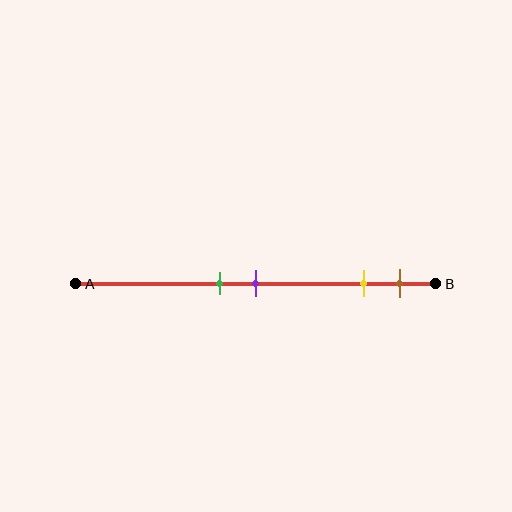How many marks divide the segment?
There are 4 marks dividing the segment.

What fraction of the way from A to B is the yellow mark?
The yellow mark is approximately 80% (0.8) of the way from A to B.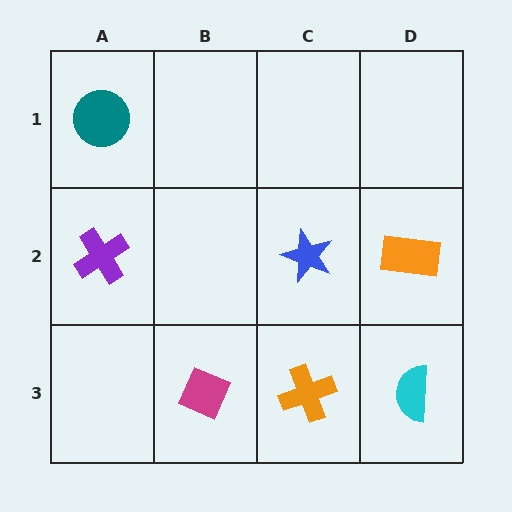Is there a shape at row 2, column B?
No, that cell is empty.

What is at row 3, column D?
A cyan semicircle.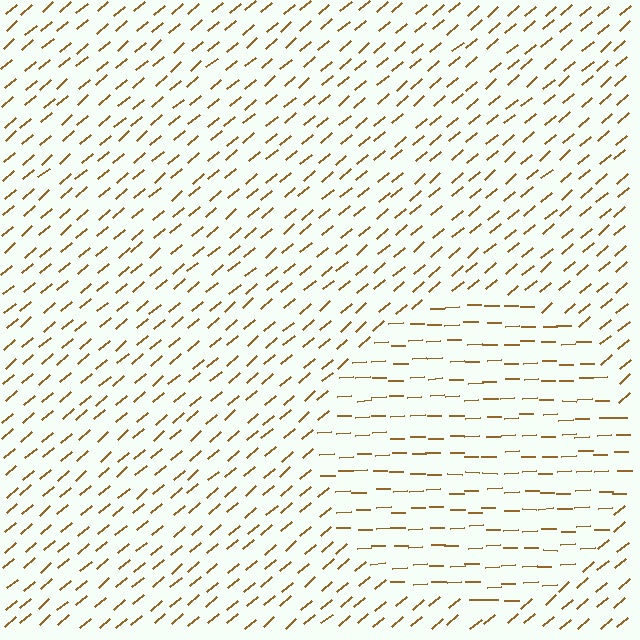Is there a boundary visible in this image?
Yes, there is a texture boundary formed by a change in line orientation.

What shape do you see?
I see a circle.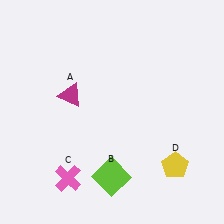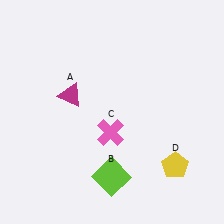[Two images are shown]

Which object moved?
The pink cross (C) moved up.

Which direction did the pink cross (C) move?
The pink cross (C) moved up.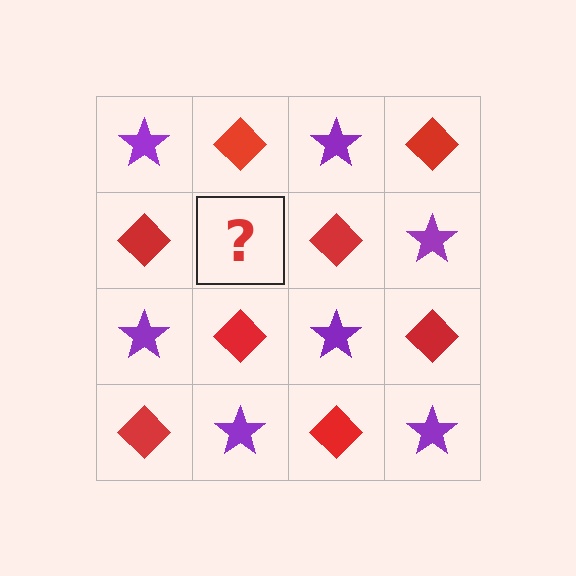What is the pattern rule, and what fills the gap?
The rule is that it alternates purple star and red diamond in a checkerboard pattern. The gap should be filled with a purple star.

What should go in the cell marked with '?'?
The missing cell should contain a purple star.